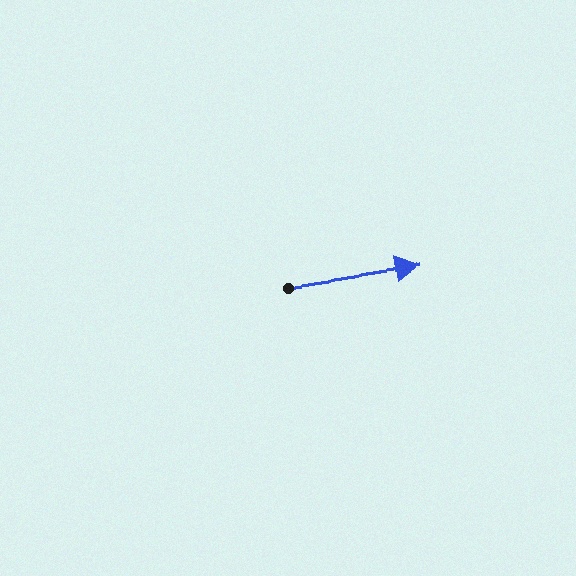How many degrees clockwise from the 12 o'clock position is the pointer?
Approximately 82 degrees.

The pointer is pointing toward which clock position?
Roughly 3 o'clock.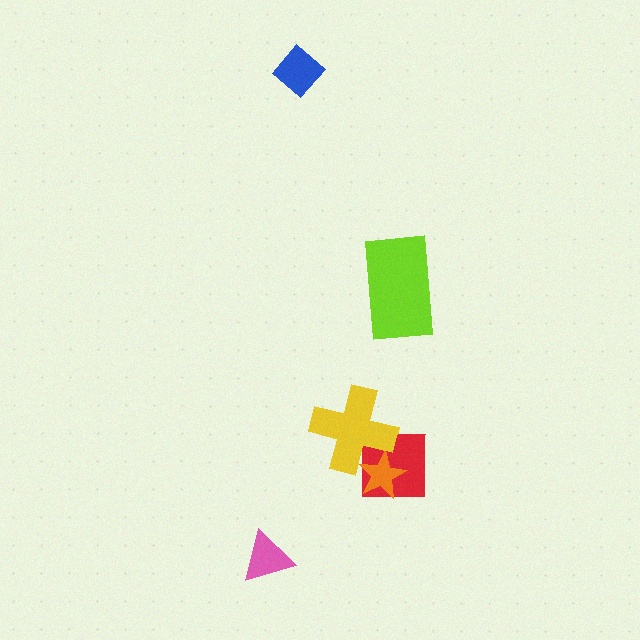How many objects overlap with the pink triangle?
0 objects overlap with the pink triangle.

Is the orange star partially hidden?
Yes, it is partially covered by another shape.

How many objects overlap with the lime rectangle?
0 objects overlap with the lime rectangle.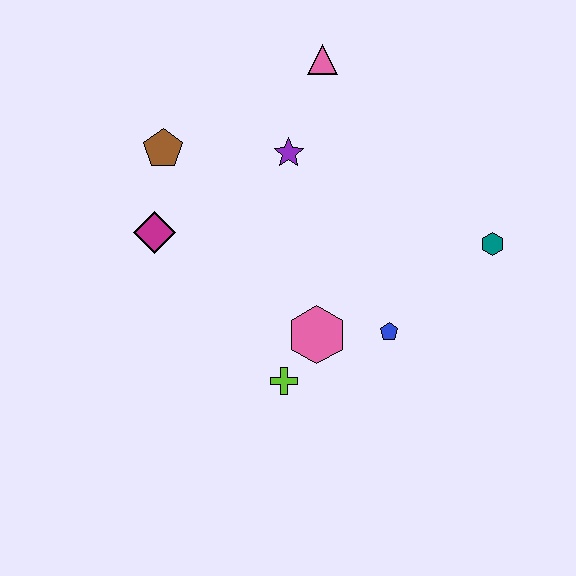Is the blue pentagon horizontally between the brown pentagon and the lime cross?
No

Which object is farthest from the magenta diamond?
The teal hexagon is farthest from the magenta diamond.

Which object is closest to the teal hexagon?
The blue pentagon is closest to the teal hexagon.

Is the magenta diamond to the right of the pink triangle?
No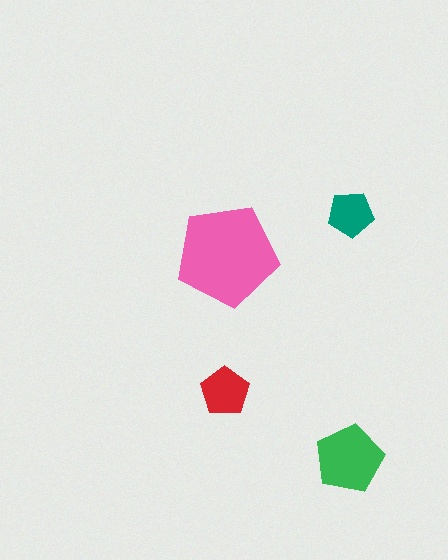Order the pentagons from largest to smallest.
the pink one, the green one, the red one, the teal one.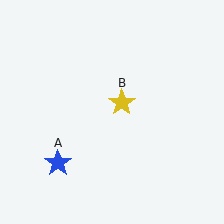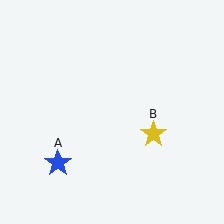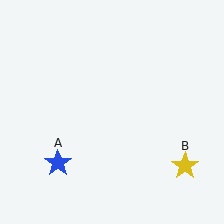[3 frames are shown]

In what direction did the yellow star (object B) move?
The yellow star (object B) moved down and to the right.